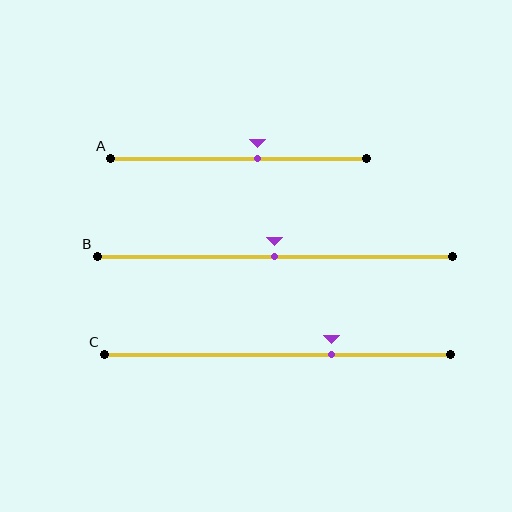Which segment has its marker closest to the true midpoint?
Segment B has its marker closest to the true midpoint.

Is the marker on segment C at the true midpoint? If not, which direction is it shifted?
No, the marker on segment C is shifted to the right by about 16% of the segment length.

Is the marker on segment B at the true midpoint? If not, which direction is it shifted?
Yes, the marker on segment B is at the true midpoint.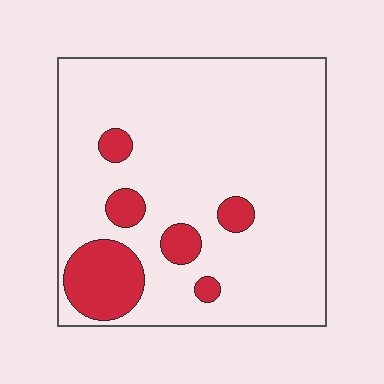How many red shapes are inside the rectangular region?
6.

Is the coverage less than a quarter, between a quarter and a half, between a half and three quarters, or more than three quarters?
Less than a quarter.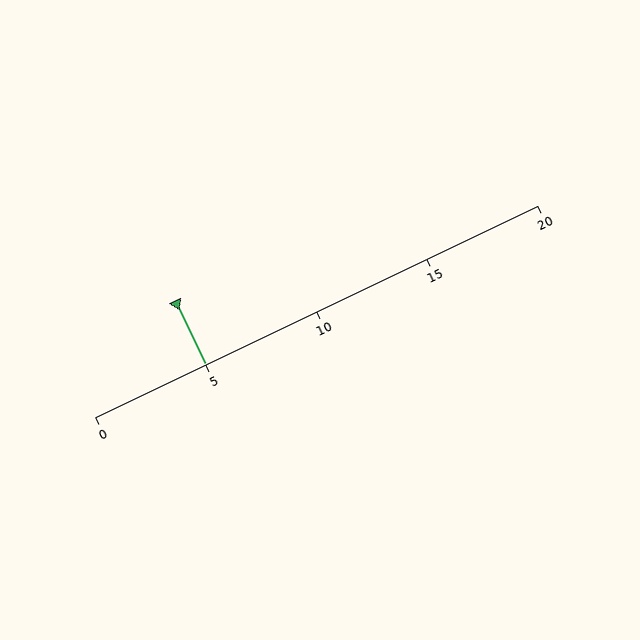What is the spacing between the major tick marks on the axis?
The major ticks are spaced 5 apart.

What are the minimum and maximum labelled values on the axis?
The axis runs from 0 to 20.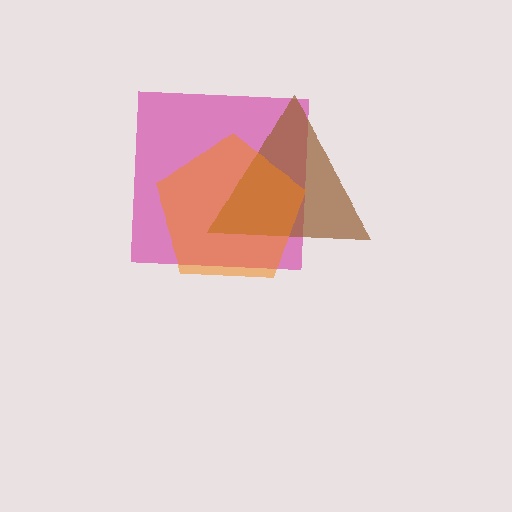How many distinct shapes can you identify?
There are 3 distinct shapes: a magenta square, a brown triangle, an orange pentagon.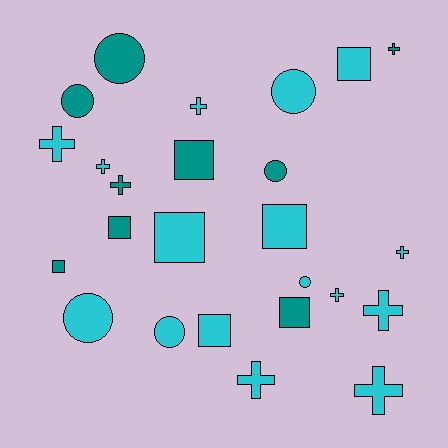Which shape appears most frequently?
Cross, with 10 objects.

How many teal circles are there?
There are 3 teal circles.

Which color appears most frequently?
Cyan, with 16 objects.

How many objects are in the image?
There are 25 objects.